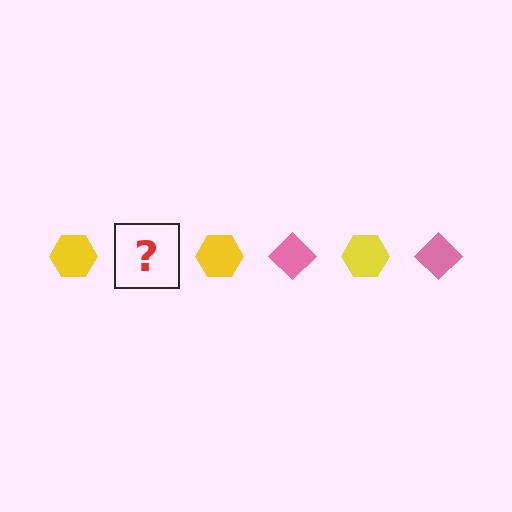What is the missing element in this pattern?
The missing element is a pink diamond.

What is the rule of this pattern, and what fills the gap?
The rule is that the pattern alternates between yellow hexagon and pink diamond. The gap should be filled with a pink diamond.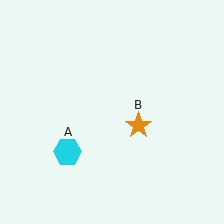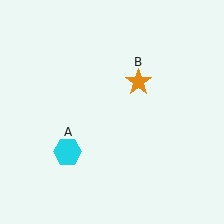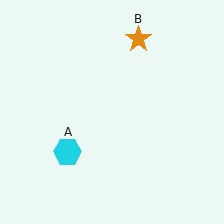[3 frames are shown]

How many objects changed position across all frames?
1 object changed position: orange star (object B).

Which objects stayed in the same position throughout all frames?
Cyan hexagon (object A) remained stationary.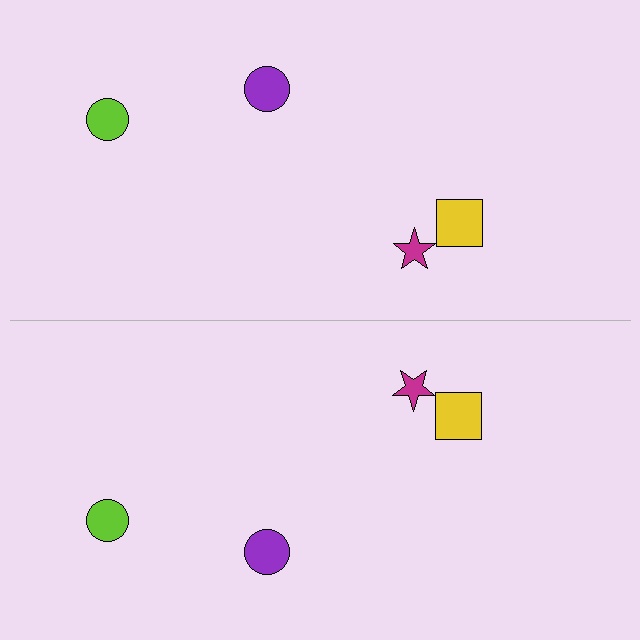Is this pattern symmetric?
Yes, this pattern has bilateral (reflection) symmetry.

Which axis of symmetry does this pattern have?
The pattern has a horizontal axis of symmetry running through the center of the image.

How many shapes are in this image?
There are 8 shapes in this image.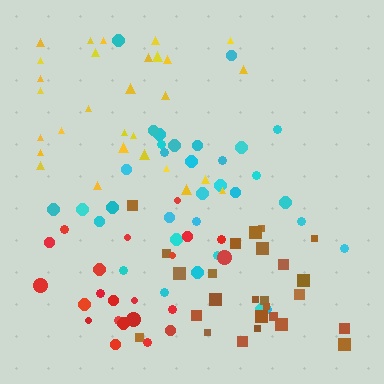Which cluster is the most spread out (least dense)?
Yellow.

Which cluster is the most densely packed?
Brown.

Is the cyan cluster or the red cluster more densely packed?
Red.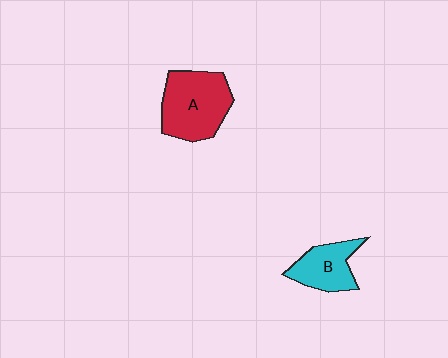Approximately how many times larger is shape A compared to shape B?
Approximately 1.6 times.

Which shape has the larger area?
Shape A (red).